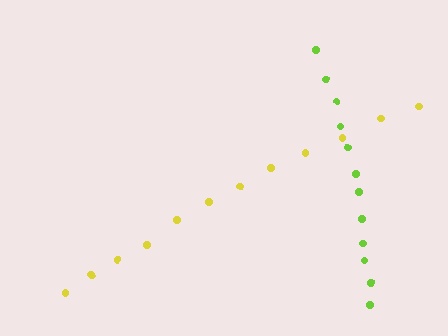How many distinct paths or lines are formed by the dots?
There are 2 distinct paths.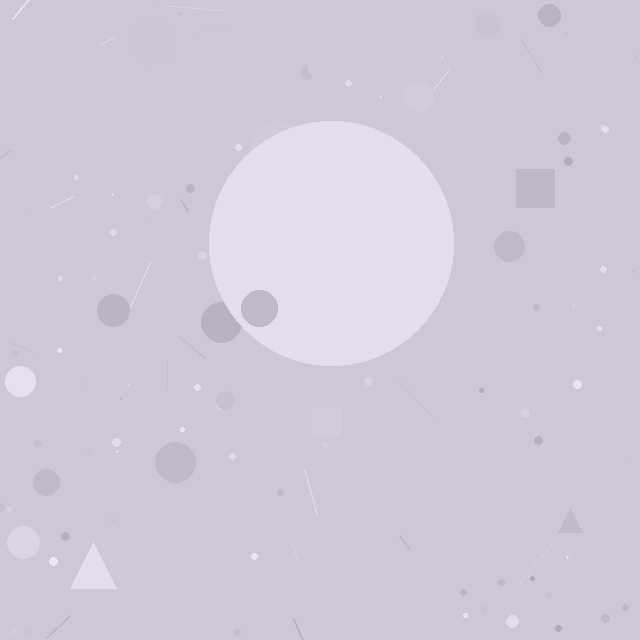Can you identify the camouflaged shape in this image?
The camouflaged shape is a circle.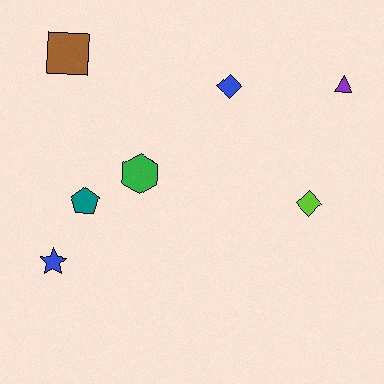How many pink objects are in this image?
There are no pink objects.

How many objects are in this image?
There are 7 objects.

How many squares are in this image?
There is 1 square.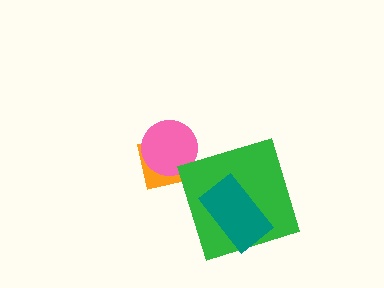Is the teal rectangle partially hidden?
No, no other shape covers it.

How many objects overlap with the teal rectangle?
1 object overlaps with the teal rectangle.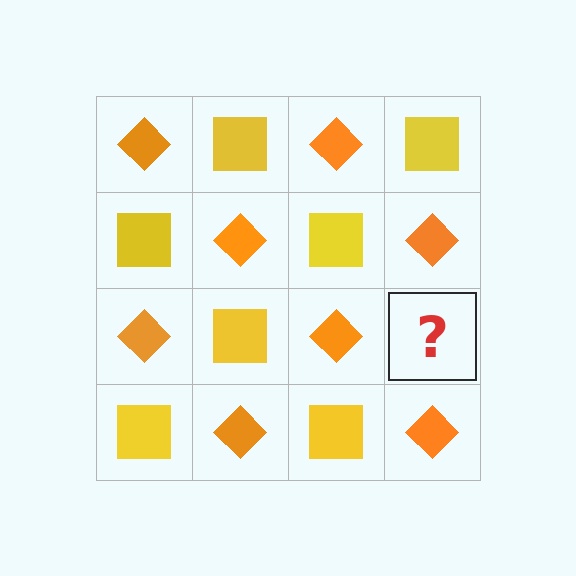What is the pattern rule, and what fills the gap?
The rule is that it alternates orange diamond and yellow square in a checkerboard pattern. The gap should be filled with a yellow square.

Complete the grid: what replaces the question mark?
The question mark should be replaced with a yellow square.